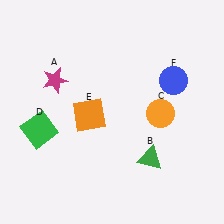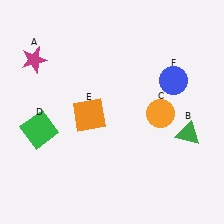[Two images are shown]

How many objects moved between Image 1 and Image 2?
2 objects moved between the two images.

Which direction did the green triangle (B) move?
The green triangle (B) moved right.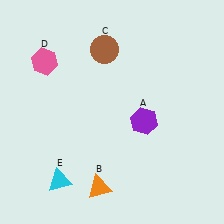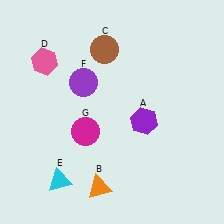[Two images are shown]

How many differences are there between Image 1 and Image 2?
There are 2 differences between the two images.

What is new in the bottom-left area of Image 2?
A magenta circle (G) was added in the bottom-left area of Image 2.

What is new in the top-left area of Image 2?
A purple circle (F) was added in the top-left area of Image 2.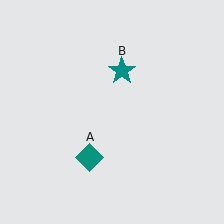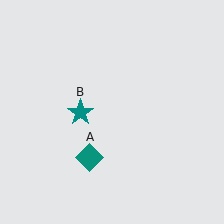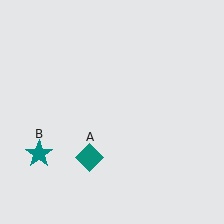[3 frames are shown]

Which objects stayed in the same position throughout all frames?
Teal diamond (object A) remained stationary.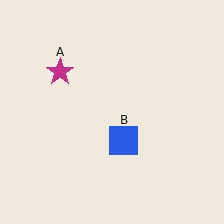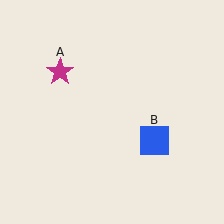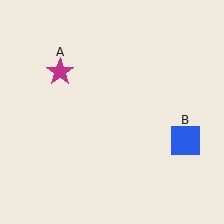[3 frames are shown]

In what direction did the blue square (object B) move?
The blue square (object B) moved right.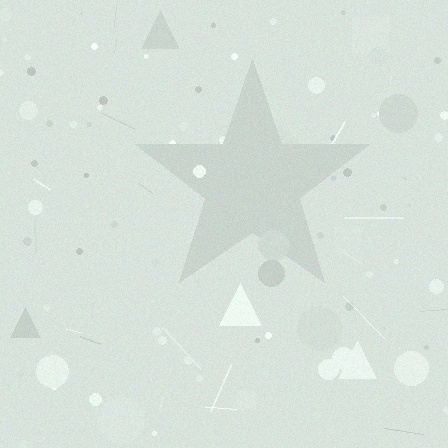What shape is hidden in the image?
A star is hidden in the image.